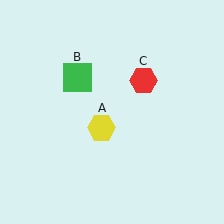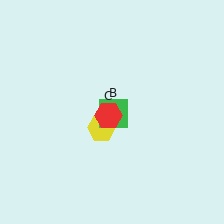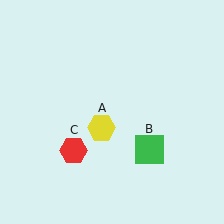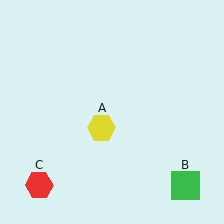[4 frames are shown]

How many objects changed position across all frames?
2 objects changed position: green square (object B), red hexagon (object C).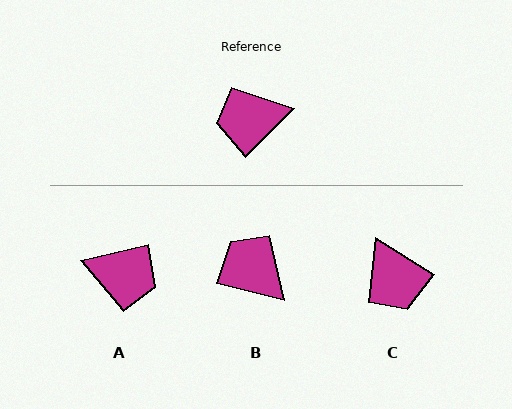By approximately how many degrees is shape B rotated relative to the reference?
Approximately 59 degrees clockwise.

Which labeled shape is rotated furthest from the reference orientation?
A, about 149 degrees away.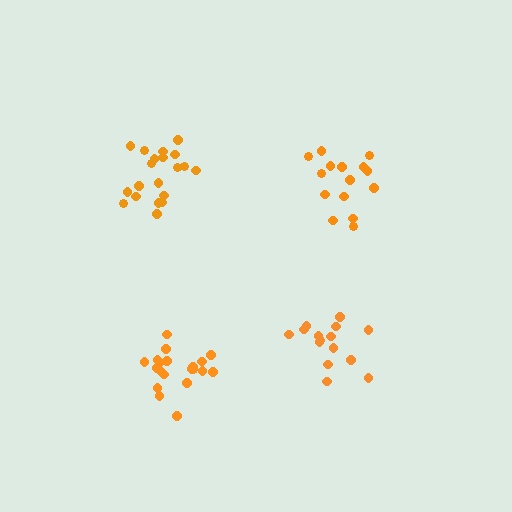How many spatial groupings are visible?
There are 4 spatial groupings.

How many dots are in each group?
Group 1: 15 dots, Group 2: 20 dots, Group 3: 15 dots, Group 4: 20 dots (70 total).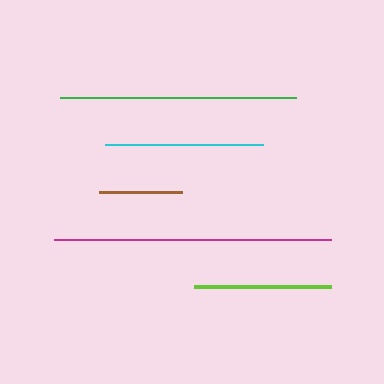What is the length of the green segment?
The green segment is approximately 236 pixels long.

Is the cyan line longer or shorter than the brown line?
The cyan line is longer than the brown line.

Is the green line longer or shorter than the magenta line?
The magenta line is longer than the green line.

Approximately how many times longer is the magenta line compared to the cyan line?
The magenta line is approximately 1.7 times the length of the cyan line.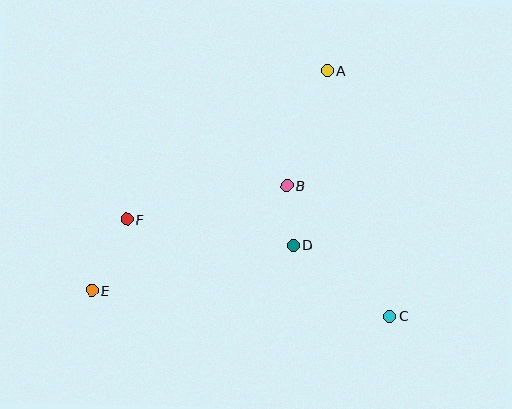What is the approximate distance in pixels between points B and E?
The distance between B and E is approximately 221 pixels.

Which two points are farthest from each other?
Points A and E are farthest from each other.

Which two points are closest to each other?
Points B and D are closest to each other.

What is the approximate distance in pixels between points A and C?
The distance between A and C is approximately 253 pixels.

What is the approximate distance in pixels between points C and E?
The distance between C and E is approximately 299 pixels.